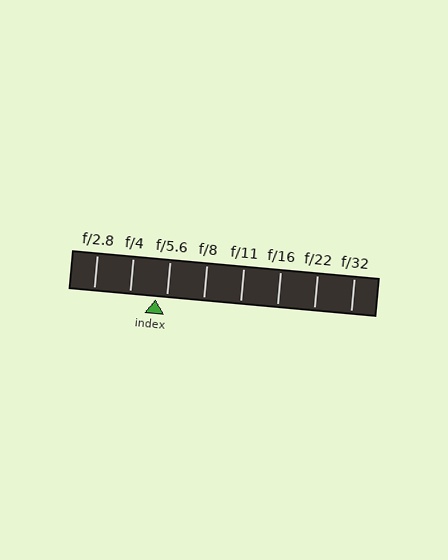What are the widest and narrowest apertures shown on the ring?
The widest aperture shown is f/2.8 and the narrowest is f/32.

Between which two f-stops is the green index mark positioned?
The index mark is between f/4 and f/5.6.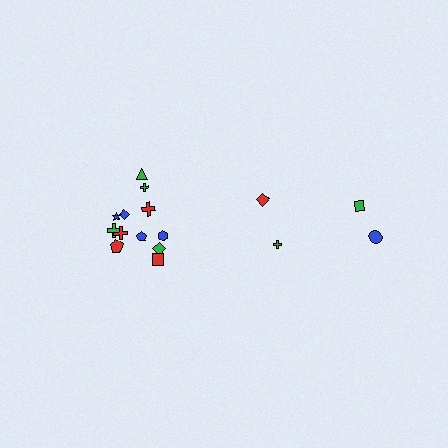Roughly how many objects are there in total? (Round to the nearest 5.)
Roughly 15 objects in total.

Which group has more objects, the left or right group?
The left group.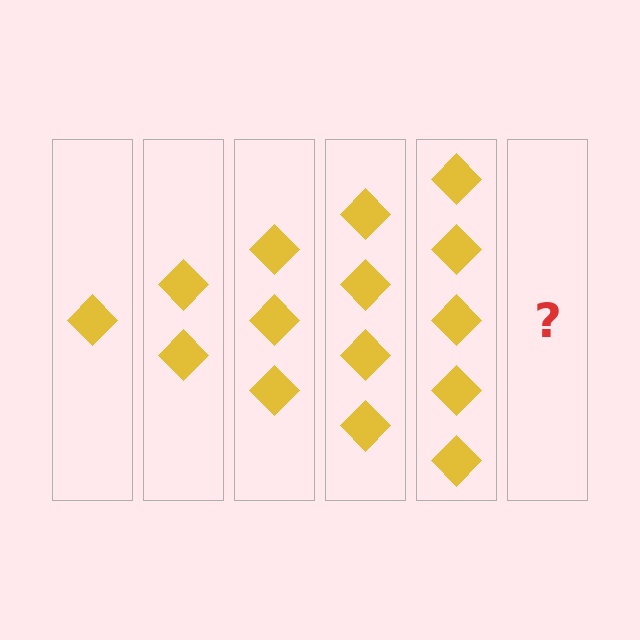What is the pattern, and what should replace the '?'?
The pattern is that each step adds one more diamond. The '?' should be 6 diamonds.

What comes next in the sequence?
The next element should be 6 diamonds.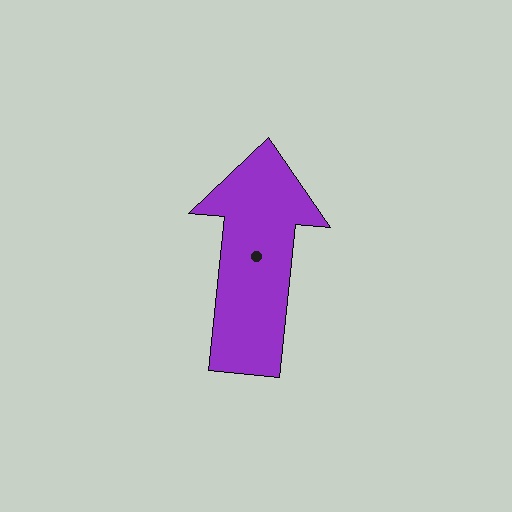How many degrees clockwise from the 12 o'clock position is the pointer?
Approximately 6 degrees.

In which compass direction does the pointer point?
North.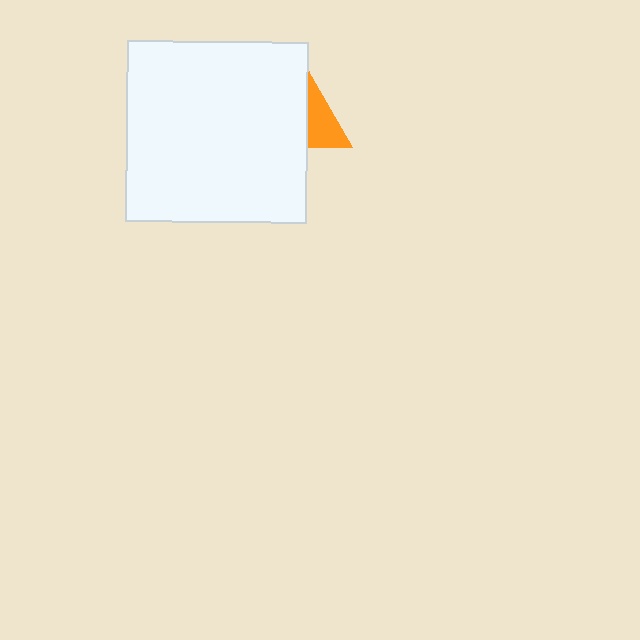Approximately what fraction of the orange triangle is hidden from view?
Roughly 56% of the orange triangle is hidden behind the white square.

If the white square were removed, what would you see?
You would see the complete orange triangle.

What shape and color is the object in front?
The object in front is a white square.